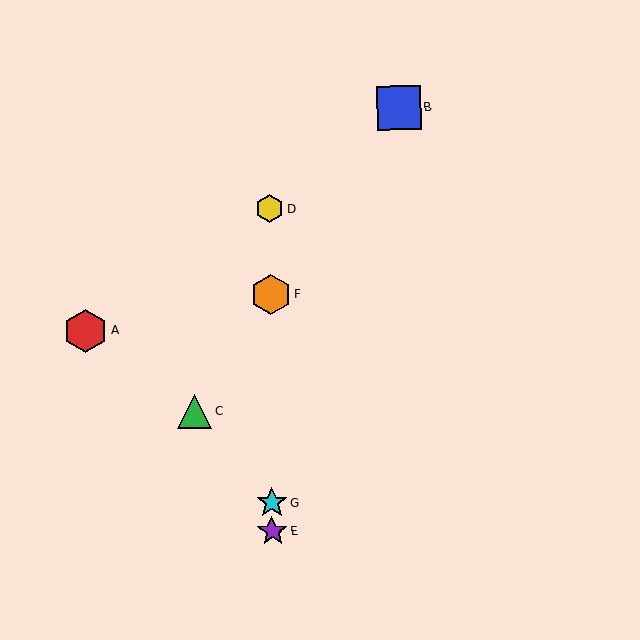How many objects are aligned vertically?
4 objects (D, E, F, G) are aligned vertically.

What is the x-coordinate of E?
Object E is at x≈272.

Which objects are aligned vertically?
Objects D, E, F, G are aligned vertically.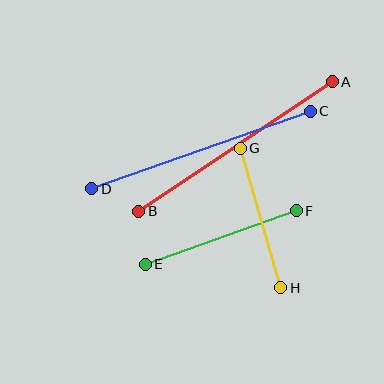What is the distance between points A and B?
The distance is approximately 233 pixels.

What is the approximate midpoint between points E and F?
The midpoint is at approximately (221, 237) pixels.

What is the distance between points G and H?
The distance is approximately 145 pixels.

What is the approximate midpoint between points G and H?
The midpoint is at approximately (261, 218) pixels.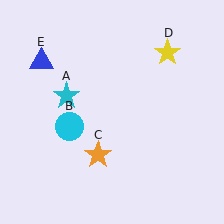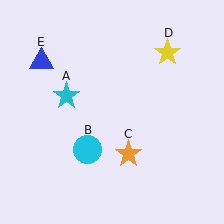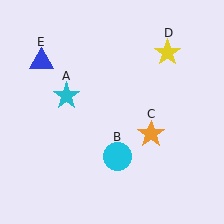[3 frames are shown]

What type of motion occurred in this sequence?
The cyan circle (object B), orange star (object C) rotated counterclockwise around the center of the scene.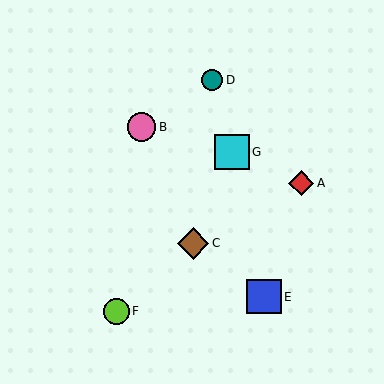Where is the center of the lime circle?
The center of the lime circle is at (116, 311).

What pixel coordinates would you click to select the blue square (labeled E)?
Click at (264, 297) to select the blue square E.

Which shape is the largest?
The cyan square (labeled G) is the largest.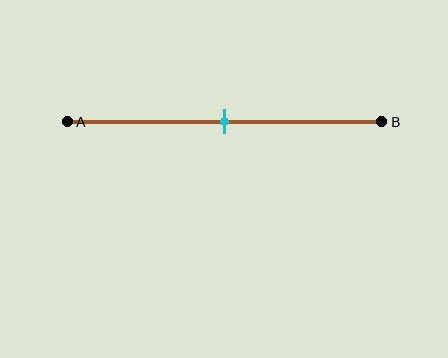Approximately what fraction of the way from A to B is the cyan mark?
The cyan mark is approximately 50% of the way from A to B.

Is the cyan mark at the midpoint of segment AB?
Yes, the mark is approximately at the midpoint.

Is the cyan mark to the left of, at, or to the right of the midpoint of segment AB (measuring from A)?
The cyan mark is approximately at the midpoint of segment AB.